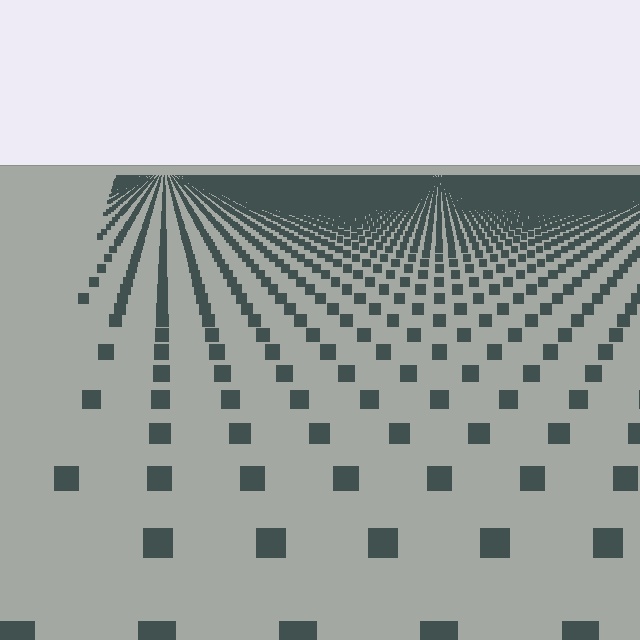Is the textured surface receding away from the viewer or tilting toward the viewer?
The surface is receding away from the viewer. Texture elements get smaller and denser toward the top.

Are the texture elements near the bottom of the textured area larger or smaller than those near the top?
Larger. Near the bottom, elements are closer to the viewer and appear at a bigger on-screen size.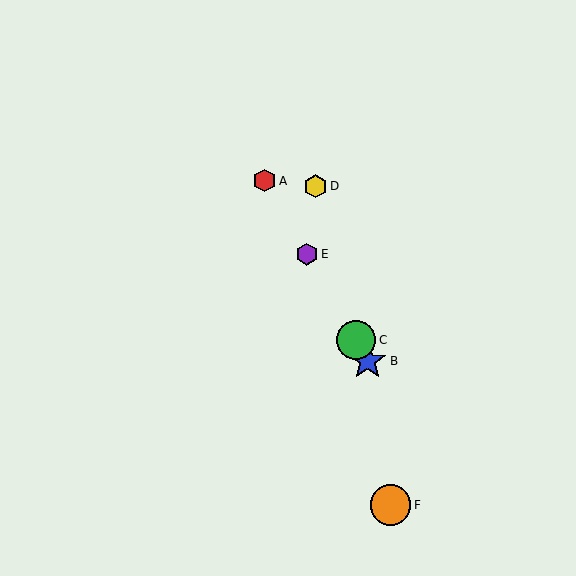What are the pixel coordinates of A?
Object A is at (265, 181).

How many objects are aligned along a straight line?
4 objects (A, B, C, E) are aligned along a straight line.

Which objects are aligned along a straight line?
Objects A, B, C, E are aligned along a straight line.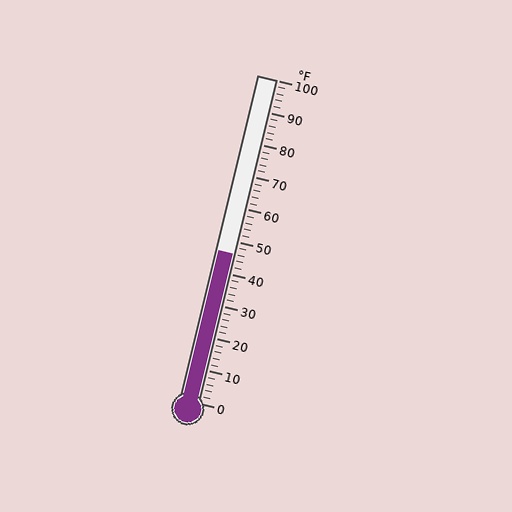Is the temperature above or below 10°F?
The temperature is above 10°F.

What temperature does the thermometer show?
The thermometer shows approximately 46°F.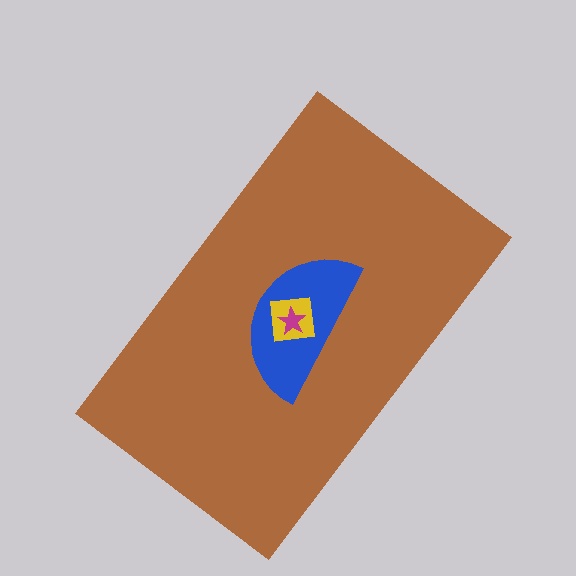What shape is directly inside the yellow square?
The magenta star.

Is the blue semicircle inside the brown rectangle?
Yes.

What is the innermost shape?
The magenta star.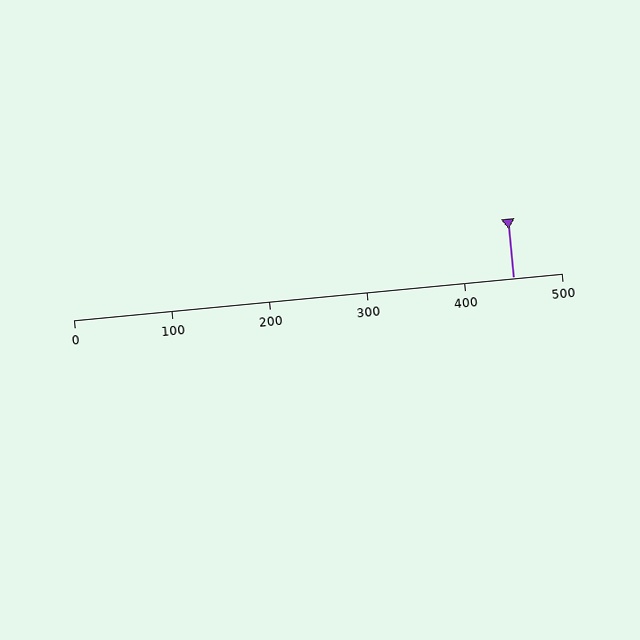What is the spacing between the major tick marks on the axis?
The major ticks are spaced 100 apart.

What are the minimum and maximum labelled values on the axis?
The axis runs from 0 to 500.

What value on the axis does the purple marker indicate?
The marker indicates approximately 450.